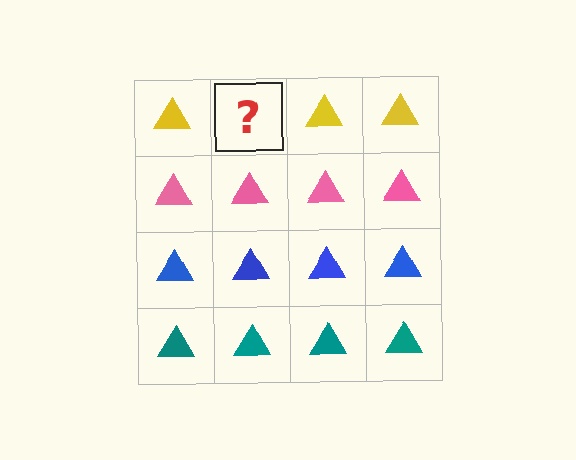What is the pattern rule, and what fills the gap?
The rule is that each row has a consistent color. The gap should be filled with a yellow triangle.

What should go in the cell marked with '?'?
The missing cell should contain a yellow triangle.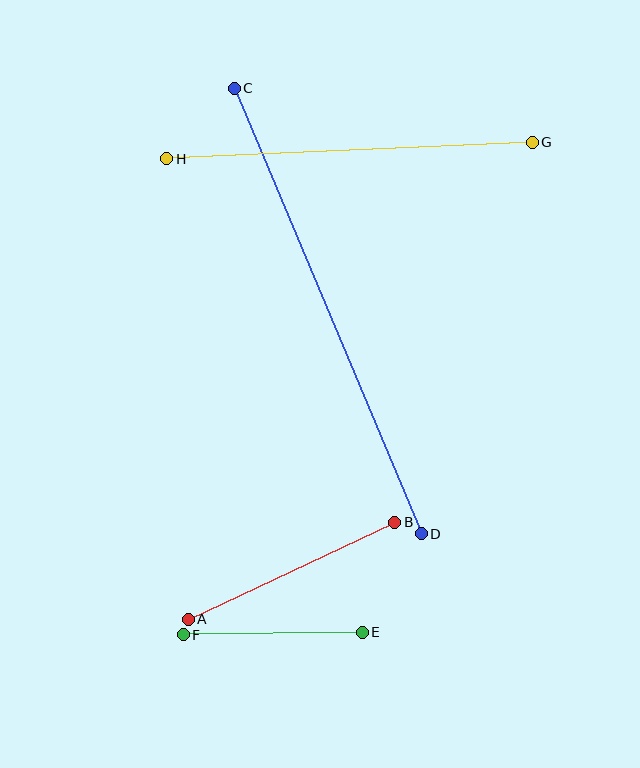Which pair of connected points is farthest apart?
Points C and D are farthest apart.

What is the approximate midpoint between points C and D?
The midpoint is at approximately (328, 311) pixels.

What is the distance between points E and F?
The distance is approximately 179 pixels.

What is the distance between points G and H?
The distance is approximately 366 pixels.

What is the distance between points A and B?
The distance is approximately 228 pixels.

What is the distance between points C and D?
The distance is approximately 483 pixels.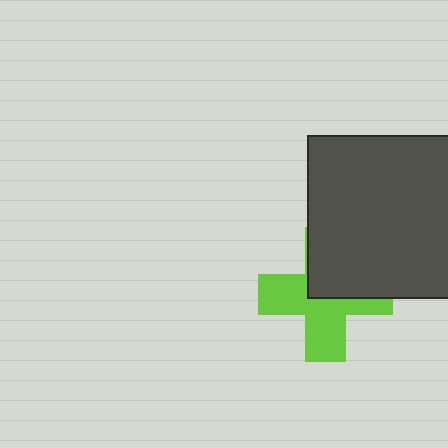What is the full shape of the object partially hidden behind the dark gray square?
The partially hidden object is a lime cross.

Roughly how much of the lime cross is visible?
About half of it is visible (roughly 58%).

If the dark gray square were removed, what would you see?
You would see the complete lime cross.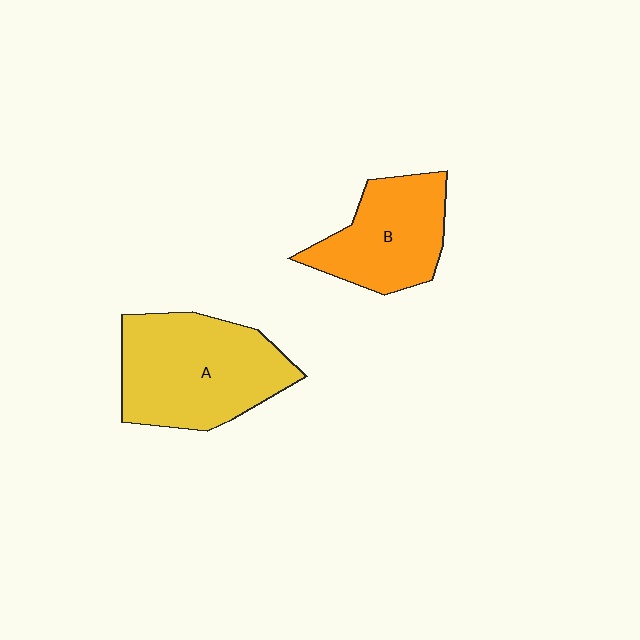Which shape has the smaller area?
Shape B (orange).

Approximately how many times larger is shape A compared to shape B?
Approximately 1.4 times.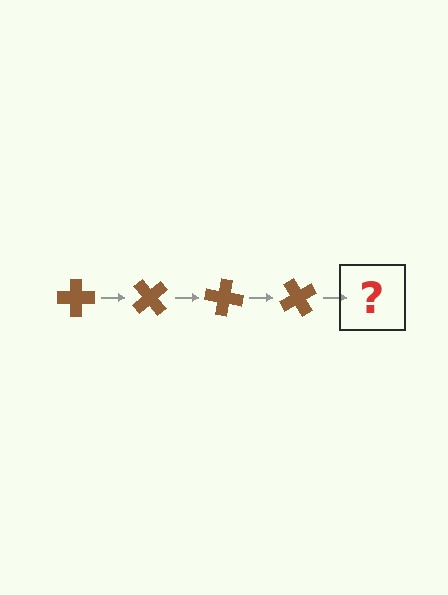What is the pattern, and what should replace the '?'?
The pattern is that the cross rotates 50 degrees each step. The '?' should be a brown cross rotated 200 degrees.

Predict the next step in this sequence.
The next step is a brown cross rotated 200 degrees.